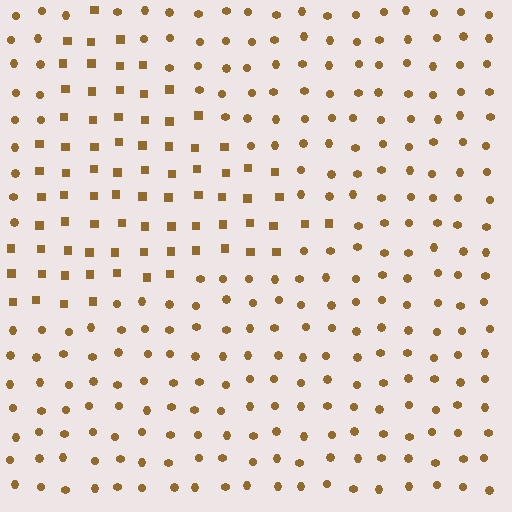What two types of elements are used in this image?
The image uses squares inside the triangle region and circles outside it.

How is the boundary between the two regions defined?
The boundary is defined by a change in element shape: squares inside vs. circles outside. All elements share the same color and spacing.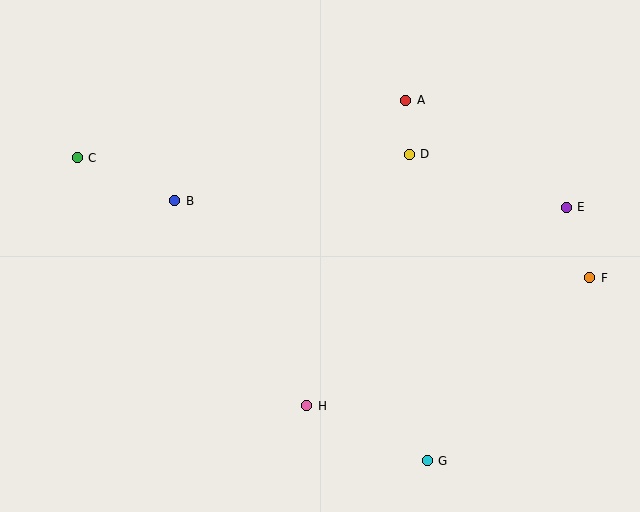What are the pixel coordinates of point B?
Point B is at (175, 201).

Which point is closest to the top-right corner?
Point E is closest to the top-right corner.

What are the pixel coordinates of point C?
Point C is at (77, 158).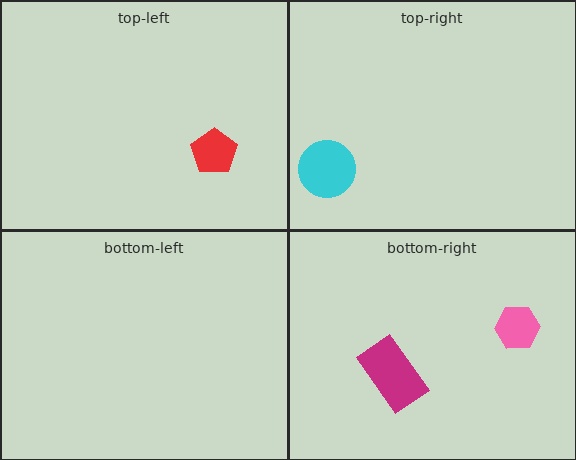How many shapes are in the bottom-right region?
2.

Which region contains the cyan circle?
The top-right region.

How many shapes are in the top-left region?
1.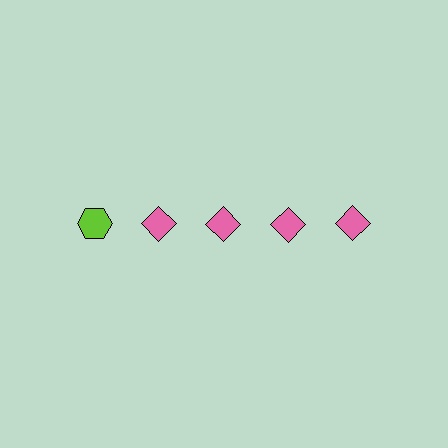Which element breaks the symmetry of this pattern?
The lime hexagon in the top row, leftmost column breaks the symmetry. All other shapes are pink diamonds.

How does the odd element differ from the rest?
It differs in both color (lime instead of pink) and shape (hexagon instead of diamond).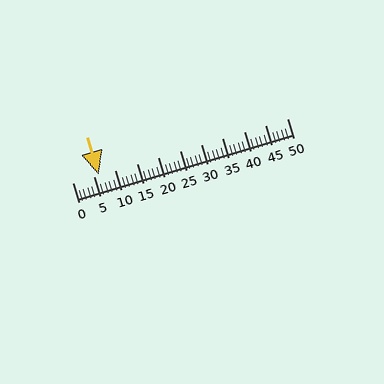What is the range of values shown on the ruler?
The ruler shows values from 0 to 50.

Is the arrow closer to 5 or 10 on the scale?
The arrow is closer to 5.